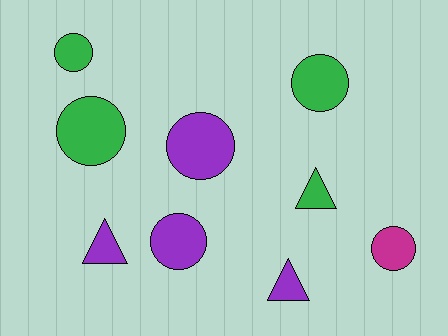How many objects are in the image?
There are 9 objects.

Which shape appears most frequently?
Circle, with 6 objects.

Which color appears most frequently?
Green, with 4 objects.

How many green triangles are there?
There is 1 green triangle.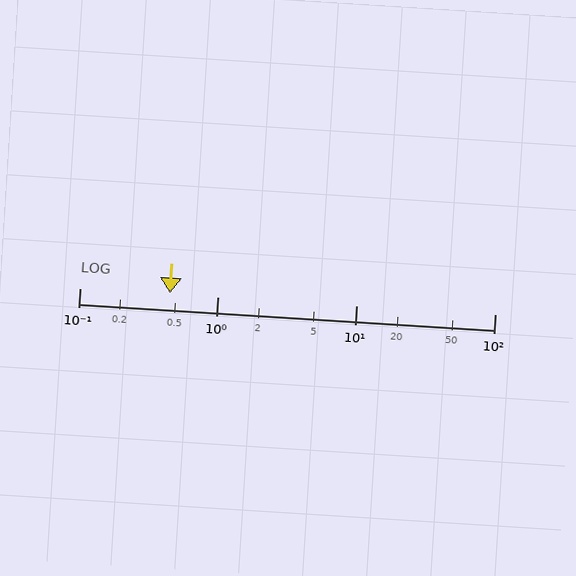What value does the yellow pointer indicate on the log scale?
The pointer indicates approximately 0.45.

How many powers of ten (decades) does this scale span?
The scale spans 3 decades, from 0.1 to 100.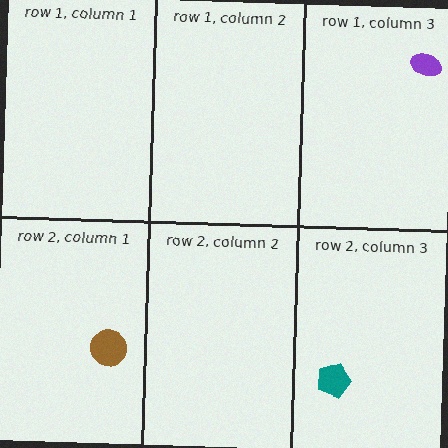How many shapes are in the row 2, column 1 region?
1.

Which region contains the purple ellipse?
The row 1, column 3 region.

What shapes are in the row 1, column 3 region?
The purple ellipse.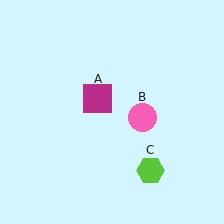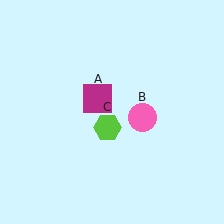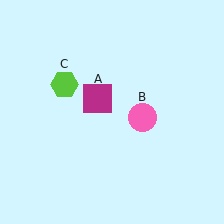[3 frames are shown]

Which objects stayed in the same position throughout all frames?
Magenta square (object A) and pink circle (object B) remained stationary.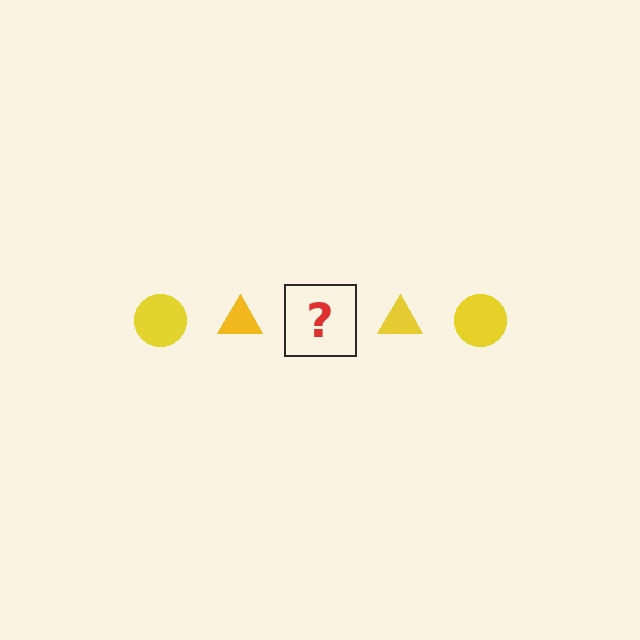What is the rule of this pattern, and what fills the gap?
The rule is that the pattern cycles through circle, triangle shapes in yellow. The gap should be filled with a yellow circle.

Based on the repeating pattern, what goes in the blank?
The blank should be a yellow circle.